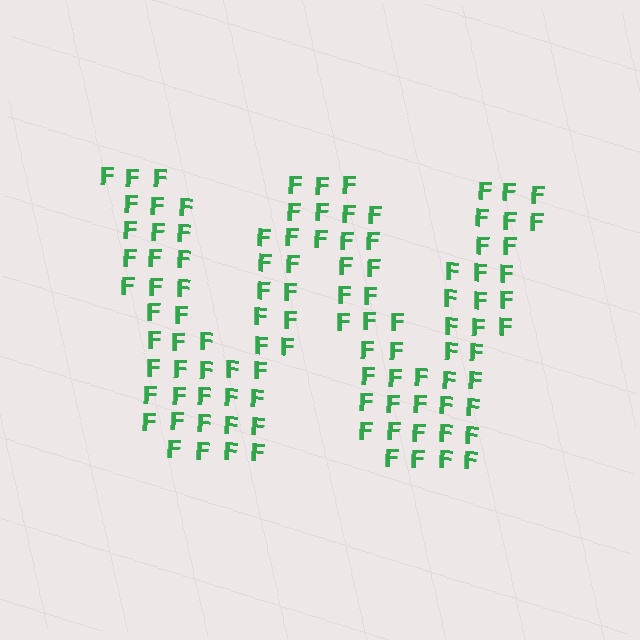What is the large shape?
The large shape is the letter W.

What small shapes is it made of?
It is made of small letter F's.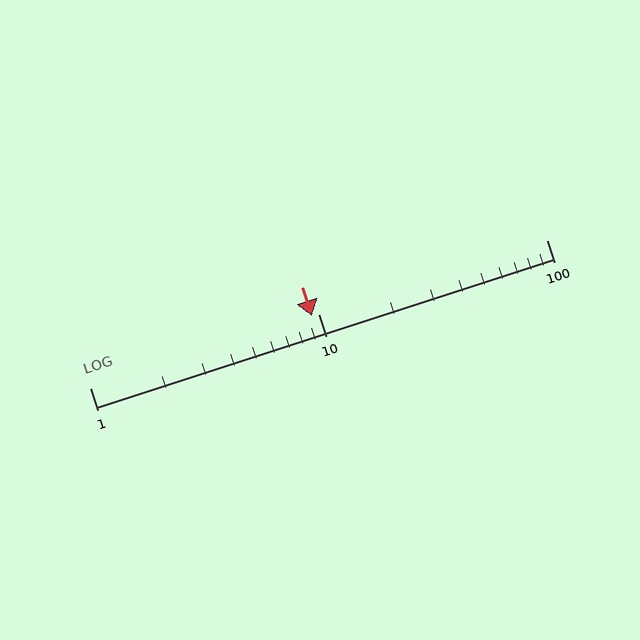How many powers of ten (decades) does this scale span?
The scale spans 2 decades, from 1 to 100.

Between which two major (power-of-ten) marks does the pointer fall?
The pointer is between 1 and 10.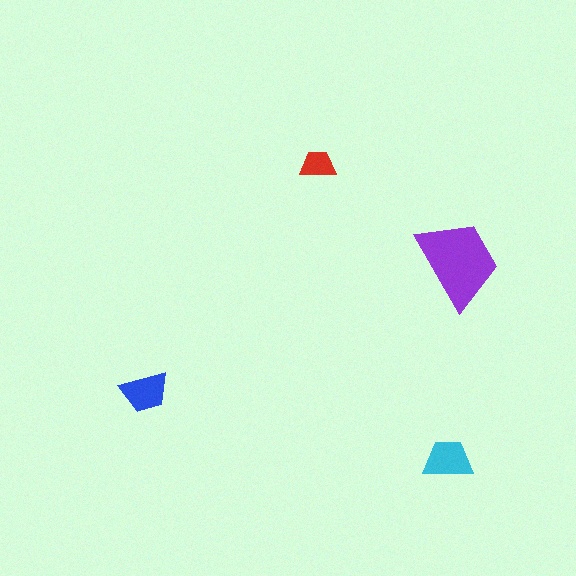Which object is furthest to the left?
The blue trapezoid is leftmost.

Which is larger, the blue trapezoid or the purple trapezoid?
The purple one.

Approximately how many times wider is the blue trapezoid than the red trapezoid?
About 1.5 times wider.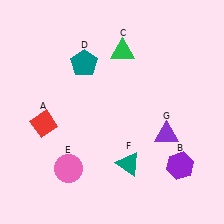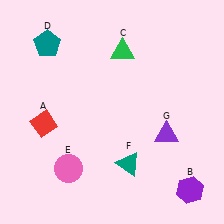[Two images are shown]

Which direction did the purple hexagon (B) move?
The purple hexagon (B) moved down.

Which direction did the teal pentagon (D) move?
The teal pentagon (D) moved left.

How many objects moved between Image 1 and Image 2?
2 objects moved between the two images.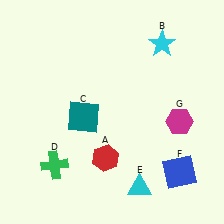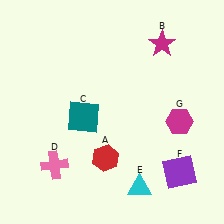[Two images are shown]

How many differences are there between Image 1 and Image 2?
There are 3 differences between the two images.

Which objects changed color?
B changed from cyan to magenta. D changed from green to pink. F changed from blue to purple.